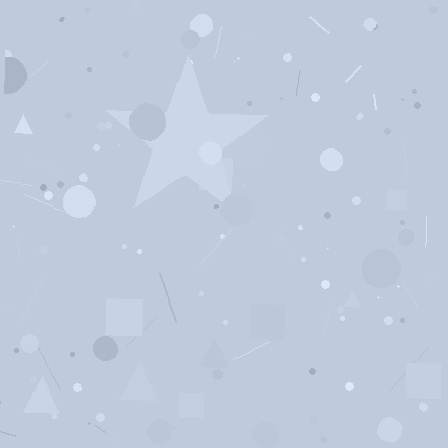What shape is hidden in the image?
A star is hidden in the image.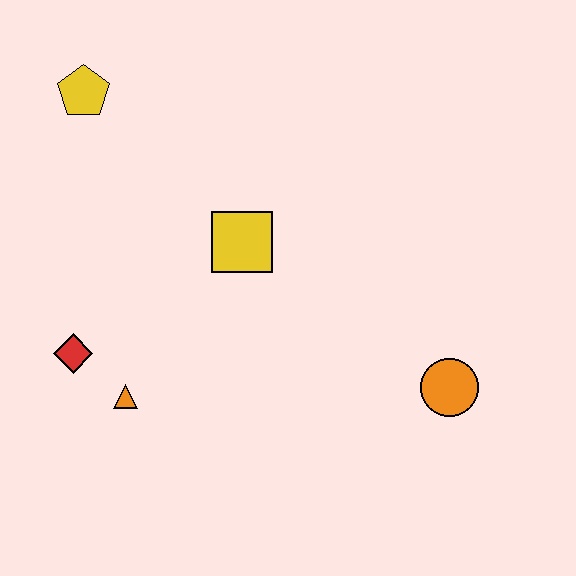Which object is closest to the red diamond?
The orange triangle is closest to the red diamond.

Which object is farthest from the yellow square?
The orange circle is farthest from the yellow square.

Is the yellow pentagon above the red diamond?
Yes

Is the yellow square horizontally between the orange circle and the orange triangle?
Yes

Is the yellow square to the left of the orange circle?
Yes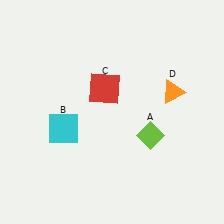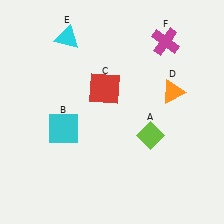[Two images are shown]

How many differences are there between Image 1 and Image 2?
There are 2 differences between the two images.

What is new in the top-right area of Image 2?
A magenta cross (F) was added in the top-right area of Image 2.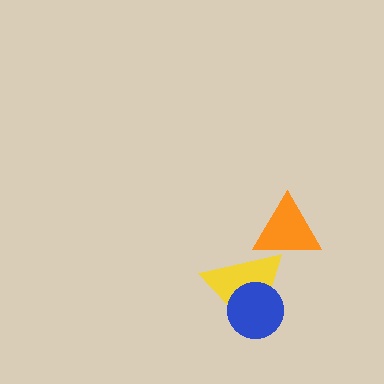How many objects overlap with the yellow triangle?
2 objects overlap with the yellow triangle.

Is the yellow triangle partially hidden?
Yes, it is partially covered by another shape.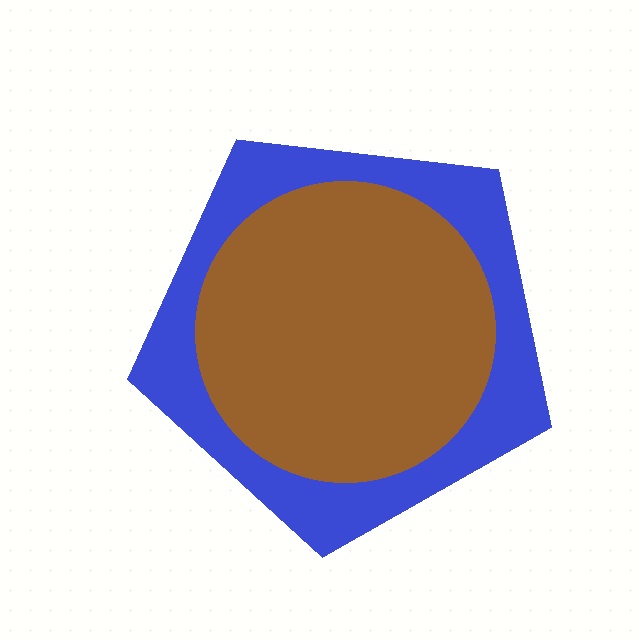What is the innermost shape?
The brown circle.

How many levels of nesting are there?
2.